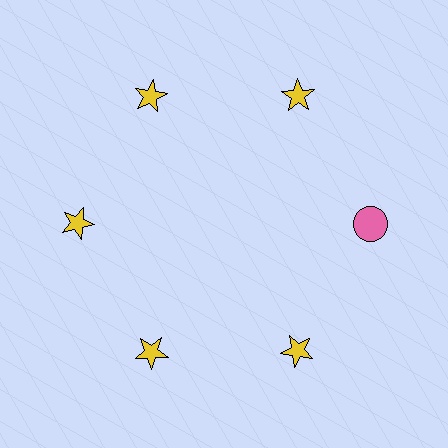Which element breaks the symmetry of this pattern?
The pink circle at roughly the 3 o'clock position breaks the symmetry. All other shapes are yellow stars.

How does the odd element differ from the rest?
It differs in both color (pink instead of yellow) and shape (circle instead of star).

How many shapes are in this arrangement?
There are 6 shapes arranged in a ring pattern.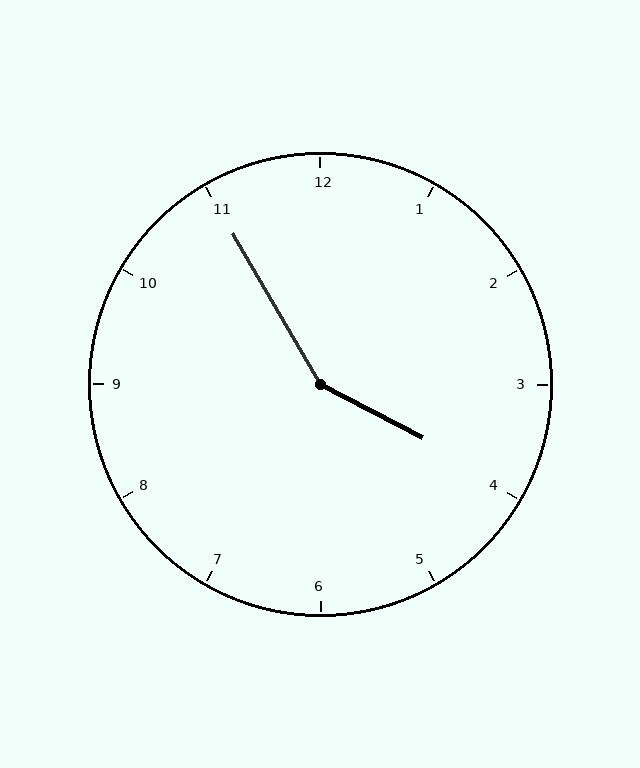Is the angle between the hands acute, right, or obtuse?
It is obtuse.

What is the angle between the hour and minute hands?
Approximately 148 degrees.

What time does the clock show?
3:55.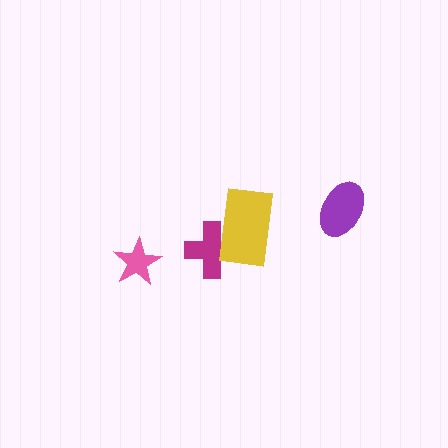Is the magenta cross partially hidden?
Yes, it is partially covered by another shape.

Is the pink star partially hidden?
No, no other shape covers it.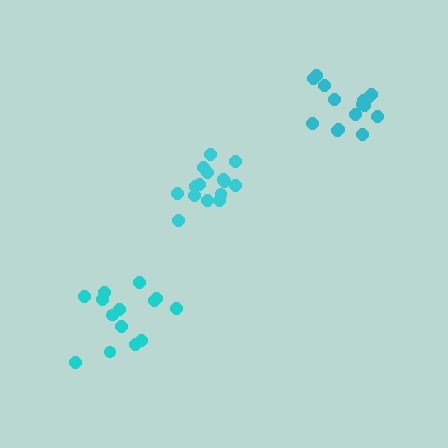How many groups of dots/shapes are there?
There are 3 groups.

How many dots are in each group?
Group 1: 15 dots, Group 2: 14 dots, Group 3: 15 dots (44 total).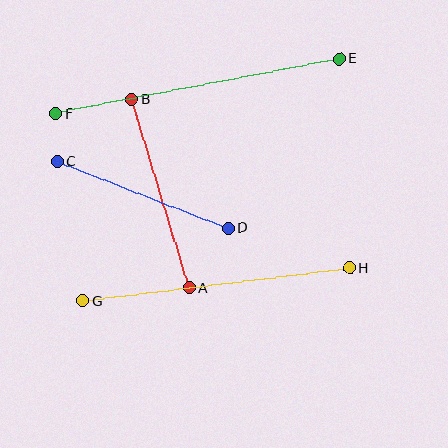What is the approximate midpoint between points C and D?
The midpoint is at approximately (143, 195) pixels.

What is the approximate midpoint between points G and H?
The midpoint is at approximately (216, 285) pixels.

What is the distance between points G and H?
The distance is approximately 269 pixels.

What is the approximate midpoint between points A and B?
The midpoint is at approximately (161, 194) pixels.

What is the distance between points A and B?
The distance is approximately 197 pixels.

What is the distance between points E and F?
The distance is approximately 289 pixels.